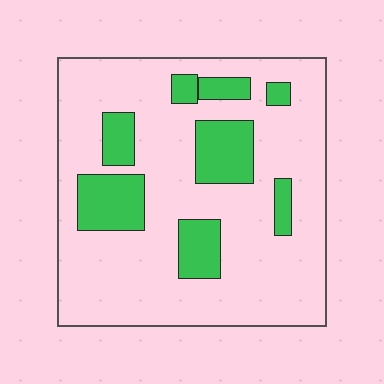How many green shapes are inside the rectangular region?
8.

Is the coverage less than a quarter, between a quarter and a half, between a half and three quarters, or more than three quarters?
Less than a quarter.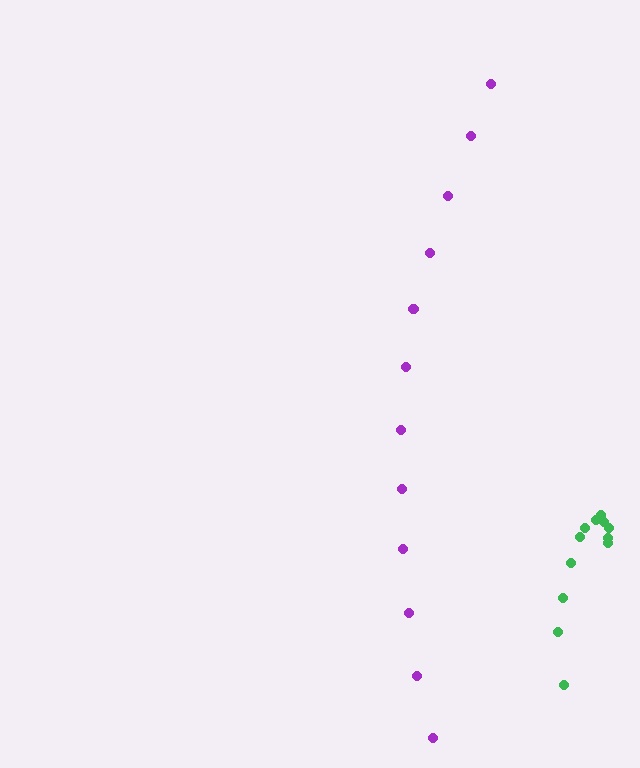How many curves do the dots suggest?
There are 2 distinct paths.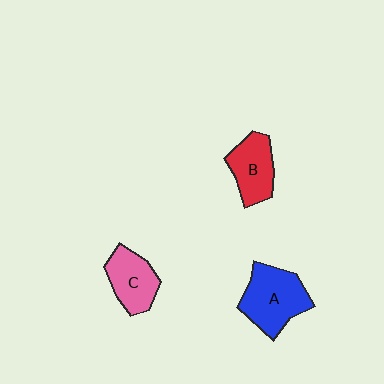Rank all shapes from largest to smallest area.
From largest to smallest: A (blue), B (red), C (pink).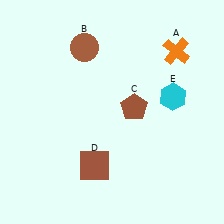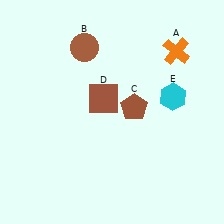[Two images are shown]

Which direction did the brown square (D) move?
The brown square (D) moved up.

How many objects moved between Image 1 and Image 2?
1 object moved between the two images.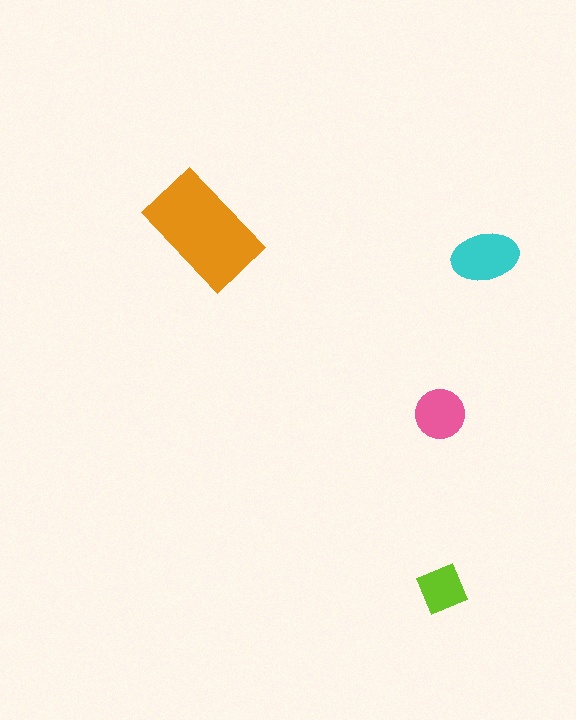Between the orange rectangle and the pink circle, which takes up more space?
The orange rectangle.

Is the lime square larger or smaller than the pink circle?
Smaller.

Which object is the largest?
The orange rectangle.